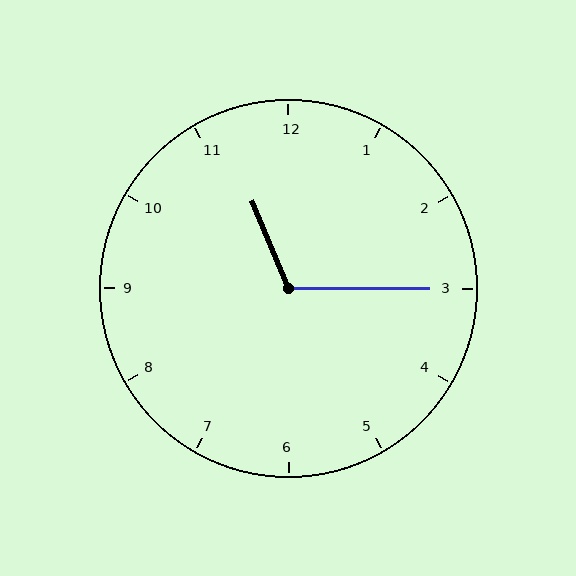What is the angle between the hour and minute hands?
Approximately 112 degrees.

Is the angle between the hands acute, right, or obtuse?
It is obtuse.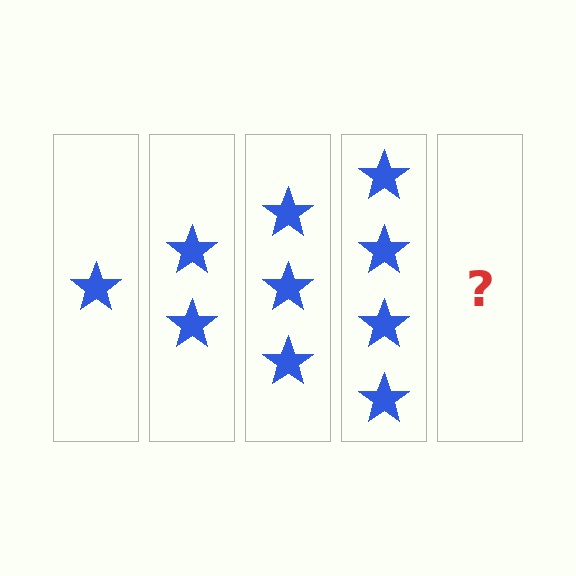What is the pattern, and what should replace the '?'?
The pattern is that each step adds one more star. The '?' should be 5 stars.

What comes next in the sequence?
The next element should be 5 stars.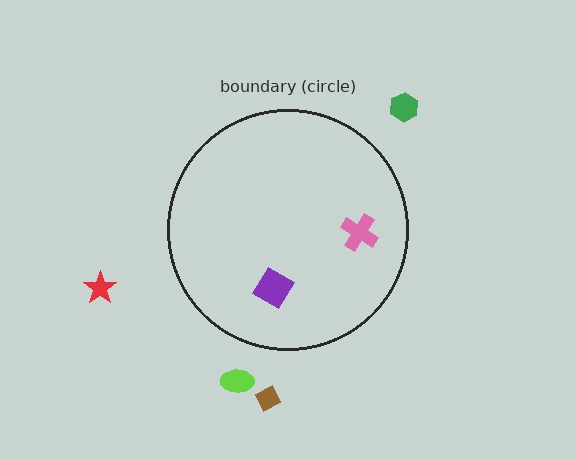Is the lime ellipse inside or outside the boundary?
Outside.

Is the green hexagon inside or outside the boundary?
Outside.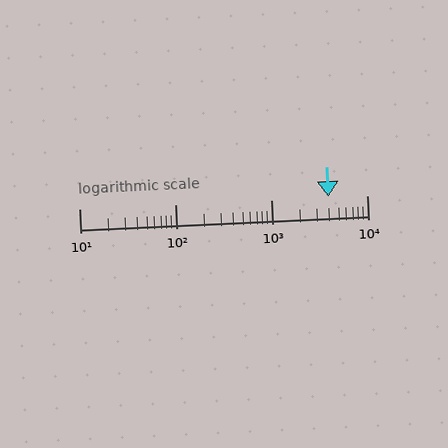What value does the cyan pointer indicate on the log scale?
The pointer indicates approximately 4000.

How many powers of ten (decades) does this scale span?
The scale spans 3 decades, from 10 to 10000.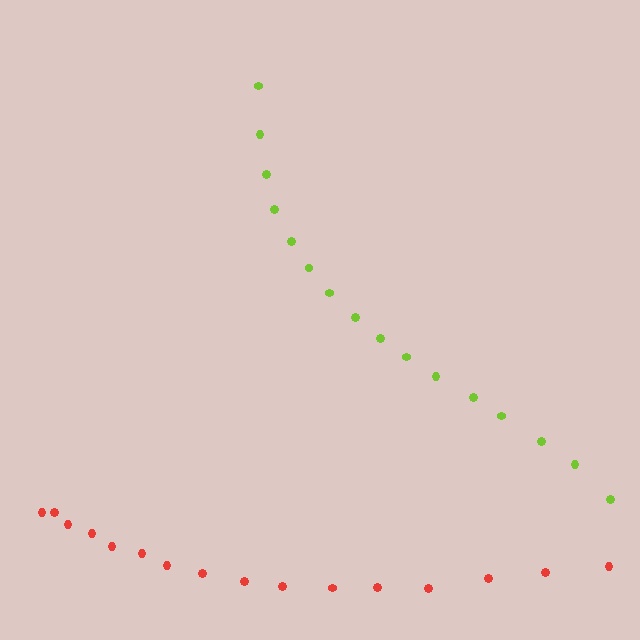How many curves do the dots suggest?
There are 2 distinct paths.